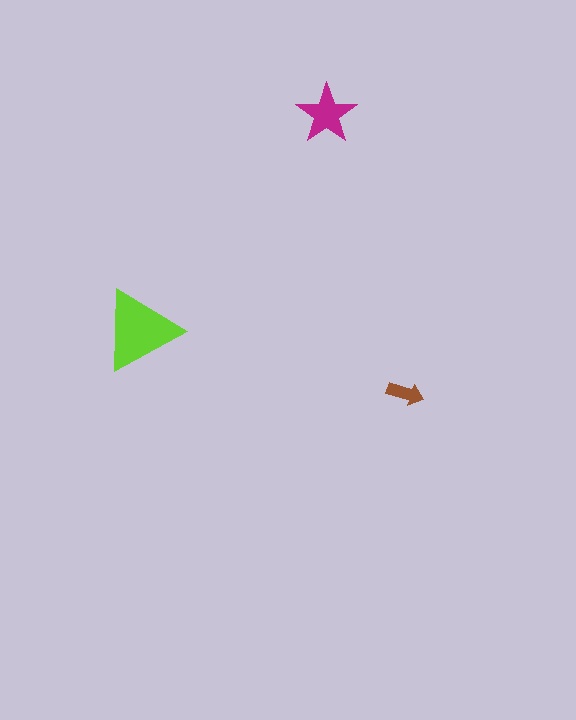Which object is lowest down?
The brown arrow is bottommost.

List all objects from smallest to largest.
The brown arrow, the magenta star, the lime triangle.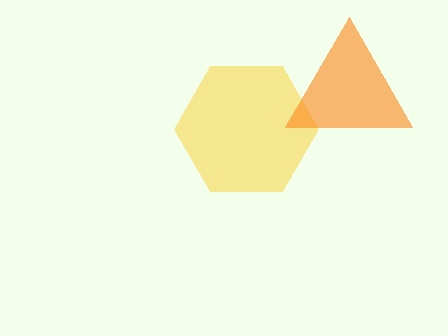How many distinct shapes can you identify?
There are 2 distinct shapes: a yellow hexagon, an orange triangle.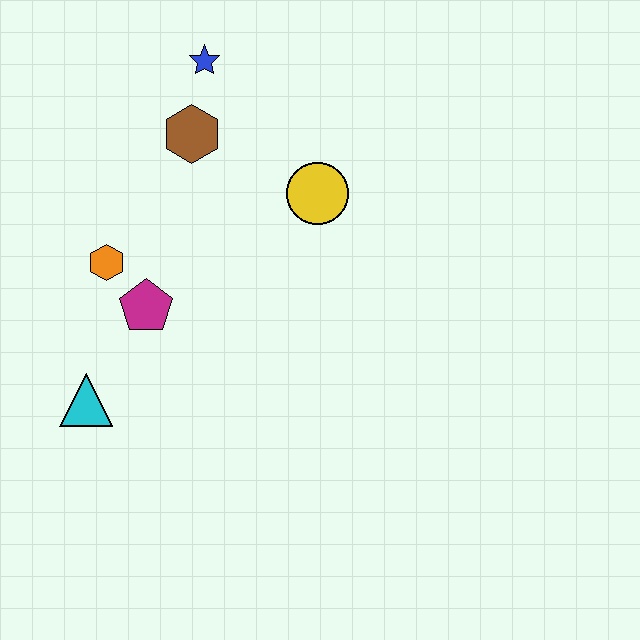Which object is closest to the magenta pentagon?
The orange hexagon is closest to the magenta pentagon.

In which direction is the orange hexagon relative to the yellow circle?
The orange hexagon is to the left of the yellow circle.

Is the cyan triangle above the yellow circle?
No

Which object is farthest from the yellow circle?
The cyan triangle is farthest from the yellow circle.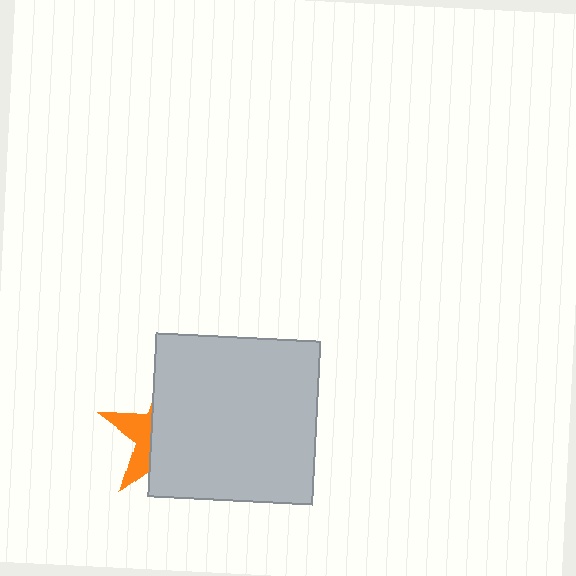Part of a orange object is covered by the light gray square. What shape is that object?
It is a star.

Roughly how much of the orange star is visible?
A small part of it is visible (roughly 30%).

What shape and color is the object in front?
The object in front is a light gray square.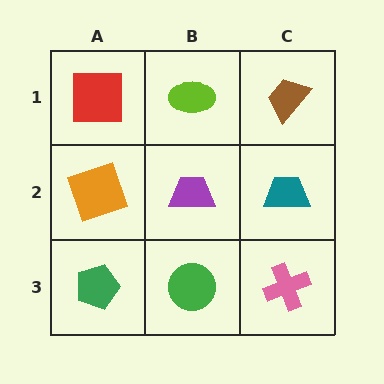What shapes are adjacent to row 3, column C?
A teal trapezoid (row 2, column C), a green circle (row 3, column B).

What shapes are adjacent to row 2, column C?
A brown trapezoid (row 1, column C), a pink cross (row 3, column C), a purple trapezoid (row 2, column B).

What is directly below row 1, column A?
An orange square.